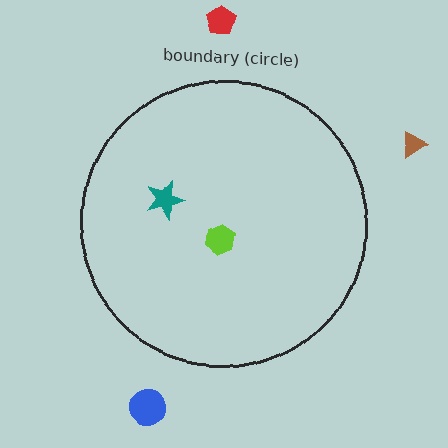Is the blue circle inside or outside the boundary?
Outside.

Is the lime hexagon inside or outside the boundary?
Inside.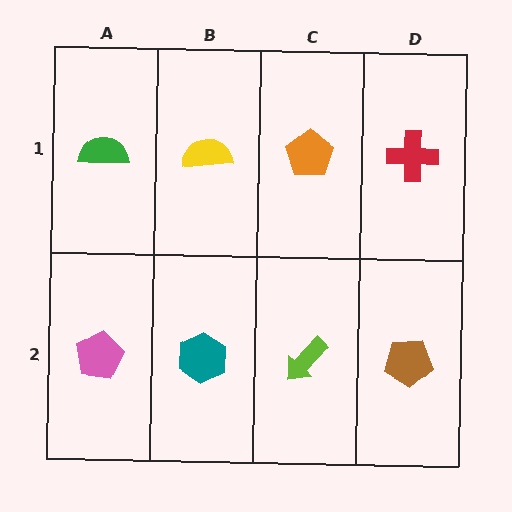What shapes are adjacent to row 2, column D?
A red cross (row 1, column D), a lime arrow (row 2, column C).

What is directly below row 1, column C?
A lime arrow.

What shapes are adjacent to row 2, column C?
An orange pentagon (row 1, column C), a teal hexagon (row 2, column B), a brown pentagon (row 2, column D).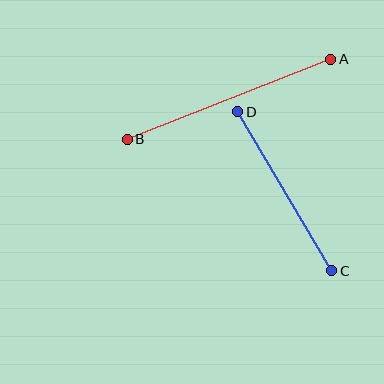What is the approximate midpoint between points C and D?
The midpoint is at approximately (285, 191) pixels.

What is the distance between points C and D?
The distance is approximately 185 pixels.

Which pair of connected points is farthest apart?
Points A and B are farthest apart.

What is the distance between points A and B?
The distance is approximately 219 pixels.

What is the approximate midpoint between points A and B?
The midpoint is at approximately (229, 99) pixels.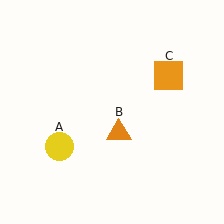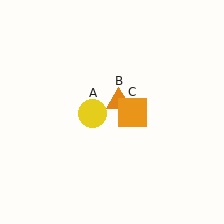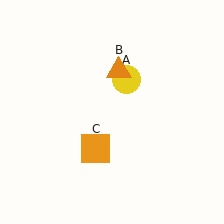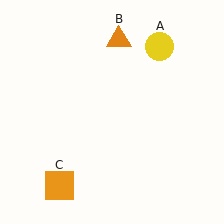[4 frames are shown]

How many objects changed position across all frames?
3 objects changed position: yellow circle (object A), orange triangle (object B), orange square (object C).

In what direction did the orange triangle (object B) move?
The orange triangle (object B) moved up.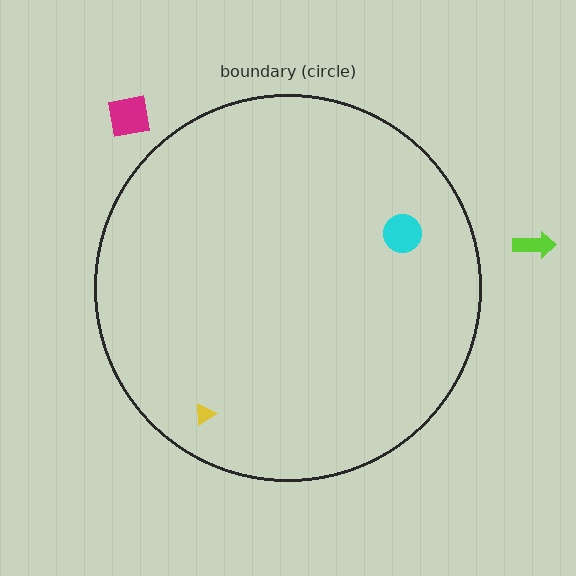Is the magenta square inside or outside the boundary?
Outside.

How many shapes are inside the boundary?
2 inside, 2 outside.